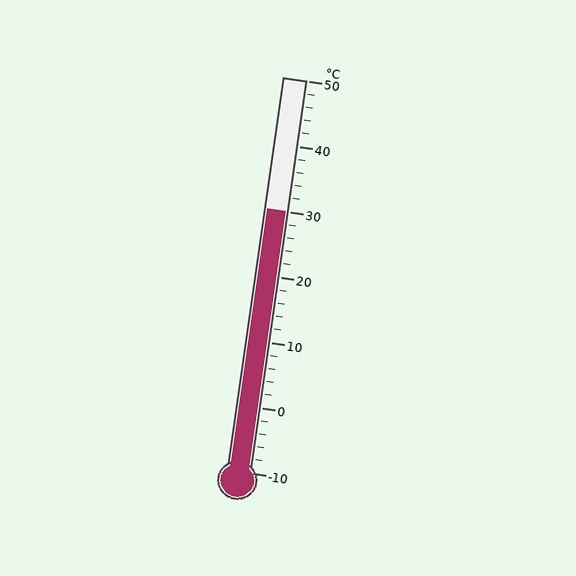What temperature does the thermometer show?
The thermometer shows approximately 30°C.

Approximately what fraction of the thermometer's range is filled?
The thermometer is filled to approximately 65% of its range.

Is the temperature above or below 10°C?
The temperature is above 10°C.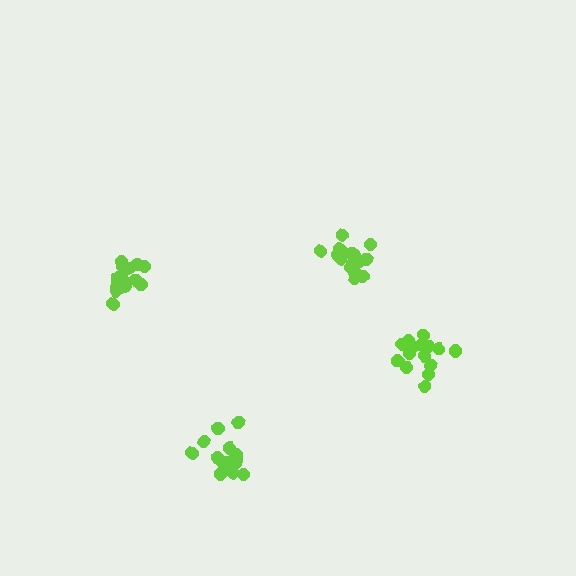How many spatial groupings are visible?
There are 4 spatial groupings.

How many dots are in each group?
Group 1: 16 dots, Group 2: 15 dots, Group 3: 18 dots, Group 4: 15 dots (64 total).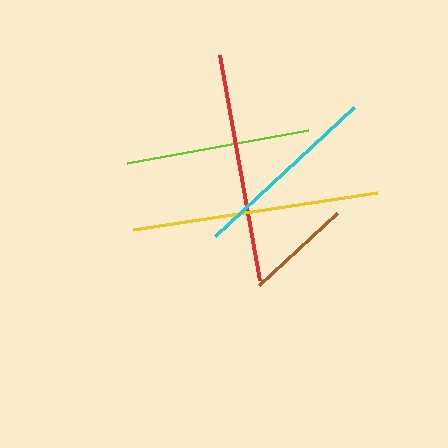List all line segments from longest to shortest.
From longest to shortest: yellow, red, cyan, lime, brown.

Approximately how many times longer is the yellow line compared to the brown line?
The yellow line is approximately 2.3 times the length of the brown line.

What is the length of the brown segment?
The brown segment is approximately 106 pixels long.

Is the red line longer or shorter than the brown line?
The red line is longer than the brown line.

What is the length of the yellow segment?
The yellow segment is approximately 247 pixels long.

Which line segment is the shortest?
The brown line is the shortest at approximately 106 pixels.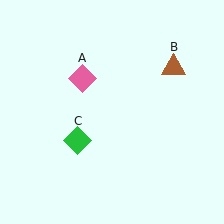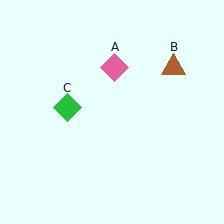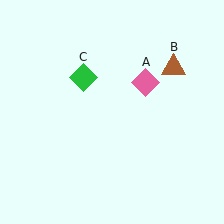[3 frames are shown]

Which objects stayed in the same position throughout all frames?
Brown triangle (object B) remained stationary.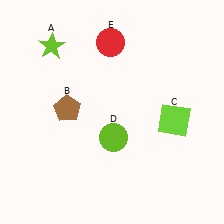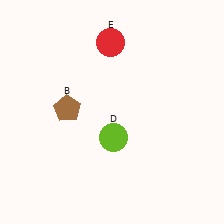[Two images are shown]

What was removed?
The lime star (A), the lime square (C) were removed in Image 2.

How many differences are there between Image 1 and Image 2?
There are 2 differences between the two images.